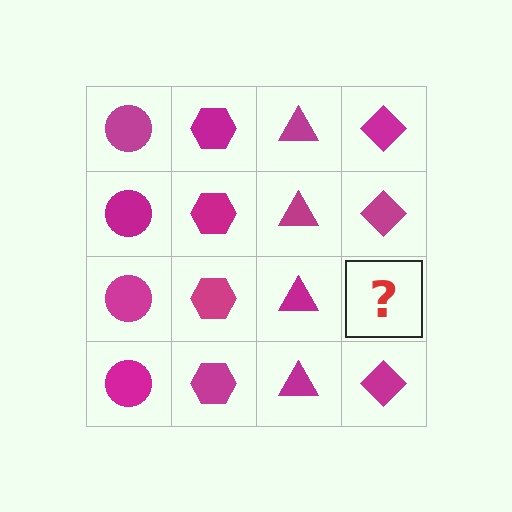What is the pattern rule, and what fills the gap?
The rule is that each column has a consistent shape. The gap should be filled with a magenta diamond.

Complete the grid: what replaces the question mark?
The question mark should be replaced with a magenta diamond.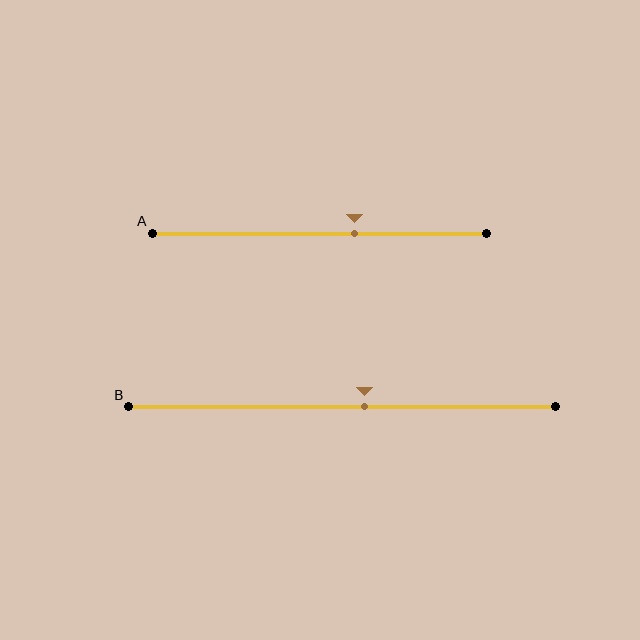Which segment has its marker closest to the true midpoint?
Segment B has its marker closest to the true midpoint.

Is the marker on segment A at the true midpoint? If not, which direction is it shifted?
No, the marker on segment A is shifted to the right by about 11% of the segment length.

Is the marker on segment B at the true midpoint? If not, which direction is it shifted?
No, the marker on segment B is shifted to the right by about 5% of the segment length.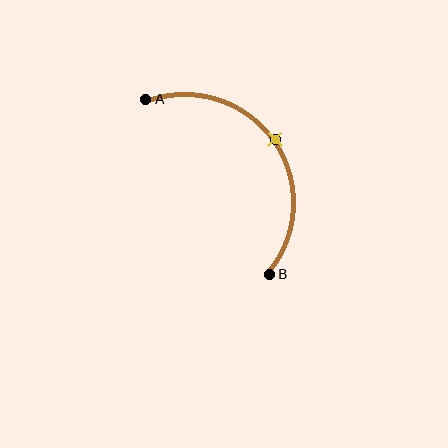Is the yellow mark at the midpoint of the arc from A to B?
Yes. The yellow mark lies on the arc at equal arc-length from both A and B — it is the arc midpoint.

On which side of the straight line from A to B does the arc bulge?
The arc bulges above and to the right of the straight line connecting A and B.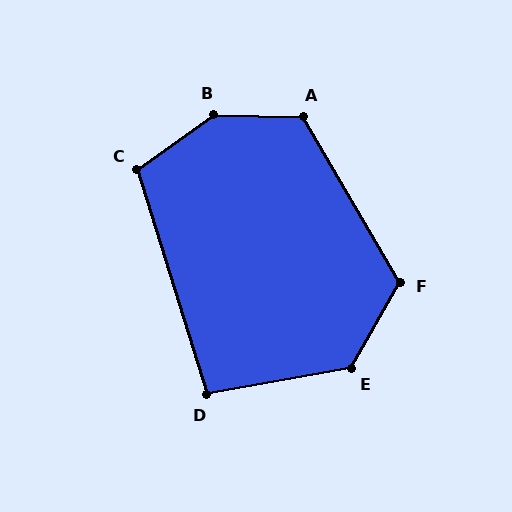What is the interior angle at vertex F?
Approximately 120 degrees (obtuse).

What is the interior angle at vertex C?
Approximately 108 degrees (obtuse).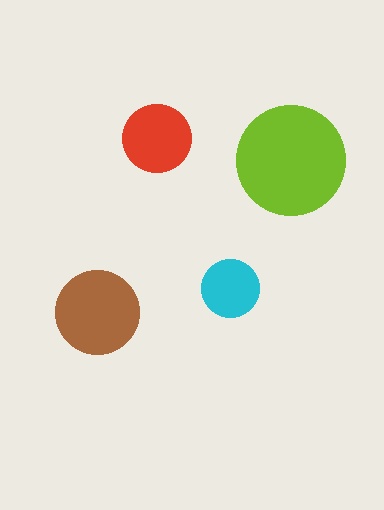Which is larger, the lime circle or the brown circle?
The lime one.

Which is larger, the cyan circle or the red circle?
The red one.